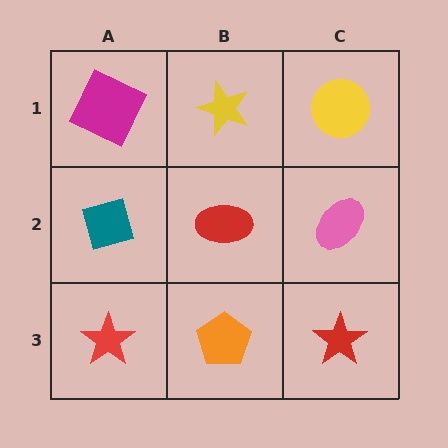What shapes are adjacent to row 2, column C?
A yellow circle (row 1, column C), a red star (row 3, column C), a red ellipse (row 2, column B).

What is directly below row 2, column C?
A red star.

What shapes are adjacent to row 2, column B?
A yellow star (row 1, column B), an orange pentagon (row 3, column B), a teal square (row 2, column A), a pink ellipse (row 2, column C).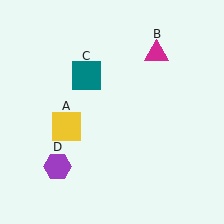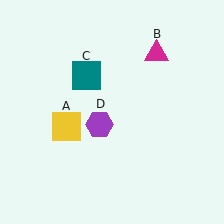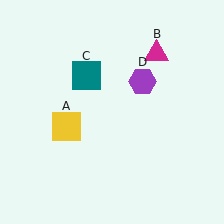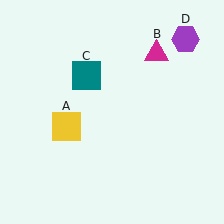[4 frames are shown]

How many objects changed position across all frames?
1 object changed position: purple hexagon (object D).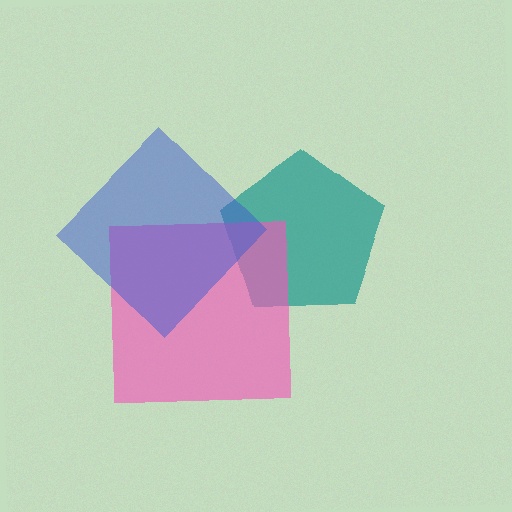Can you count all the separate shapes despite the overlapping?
Yes, there are 3 separate shapes.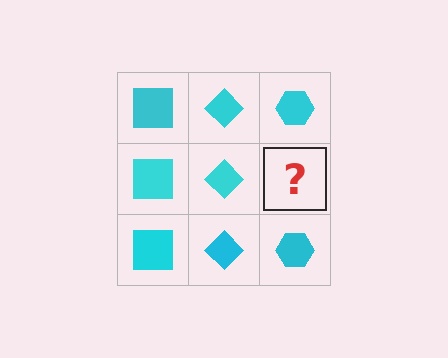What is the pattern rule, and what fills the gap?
The rule is that each column has a consistent shape. The gap should be filled with a cyan hexagon.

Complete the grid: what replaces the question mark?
The question mark should be replaced with a cyan hexagon.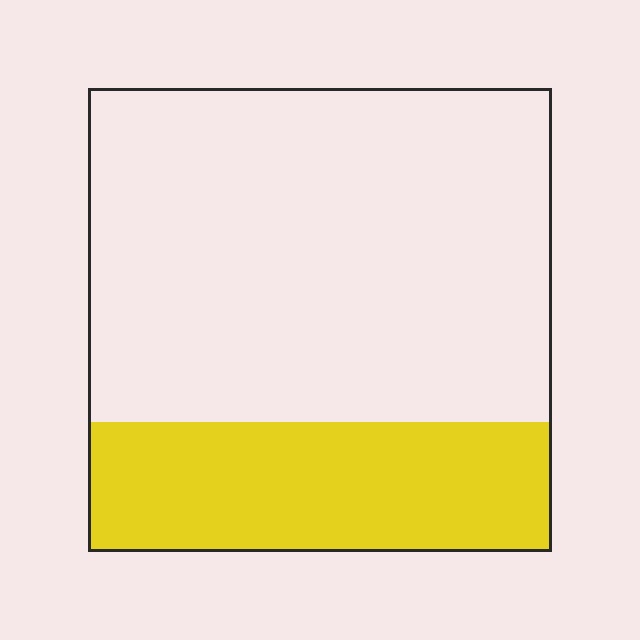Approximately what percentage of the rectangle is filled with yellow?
Approximately 30%.